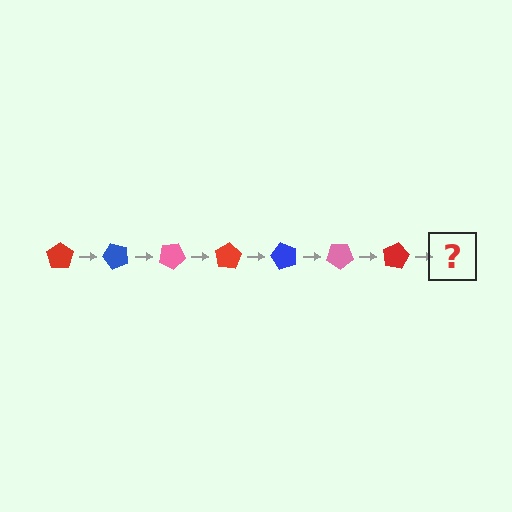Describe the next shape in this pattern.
It should be a blue pentagon, rotated 350 degrees from the start.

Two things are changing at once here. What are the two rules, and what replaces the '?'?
The two rules are that it rotates 50 degrees each step and the color cycles through red, blue, and pink. The '?' should be a blue pentagon, rotated 350 degrees from the start.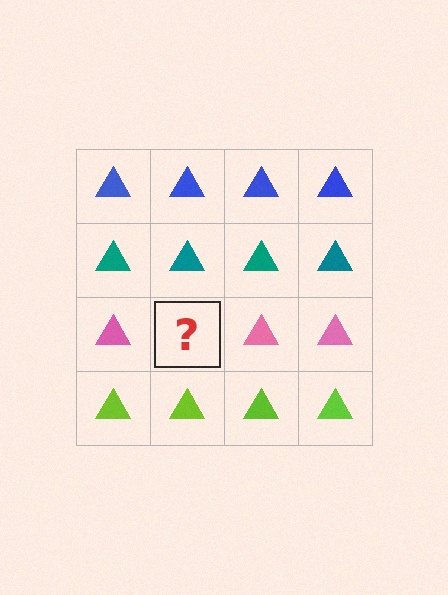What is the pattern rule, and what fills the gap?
The rule is that each row has a consistent color. The gap should be filled with a pink triangle.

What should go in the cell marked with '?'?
The missing cell should contain a pink triangle.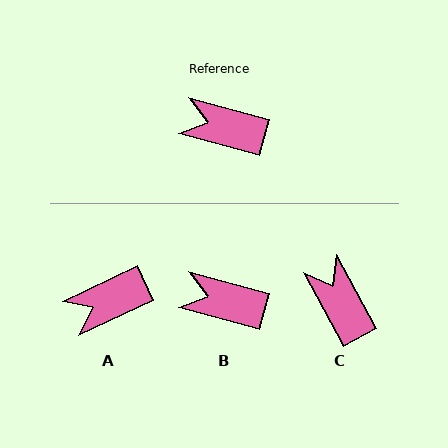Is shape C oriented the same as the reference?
No, it is off by about 46 degrees.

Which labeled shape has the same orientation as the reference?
B.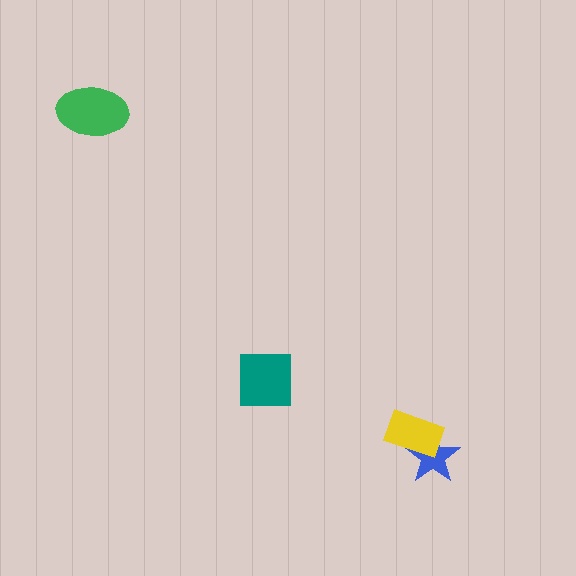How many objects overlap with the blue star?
1 object overlaps with the blue star.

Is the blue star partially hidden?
Yes, it is partially covered by another shape.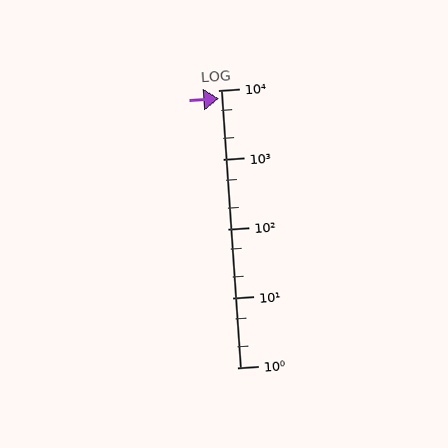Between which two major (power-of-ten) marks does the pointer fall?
The pointer is between 1000 and 10000.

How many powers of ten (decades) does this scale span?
The scale spans 4 decades, from 1 to 10000.